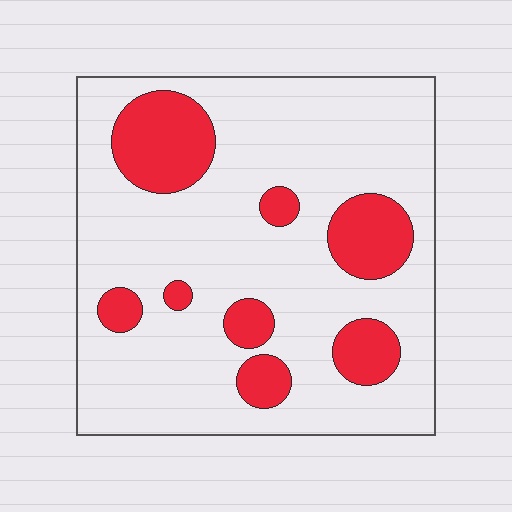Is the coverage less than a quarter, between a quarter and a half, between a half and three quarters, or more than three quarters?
Less than a quarter.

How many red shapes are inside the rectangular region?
8.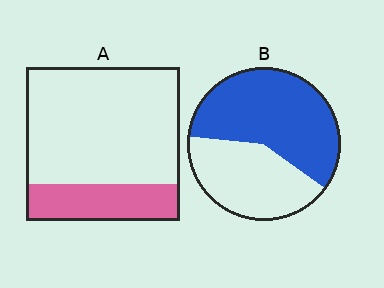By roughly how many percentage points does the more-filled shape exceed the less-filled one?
By roughly 35 percentage points (B over A).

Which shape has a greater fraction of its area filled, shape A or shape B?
Shape B.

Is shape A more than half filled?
No.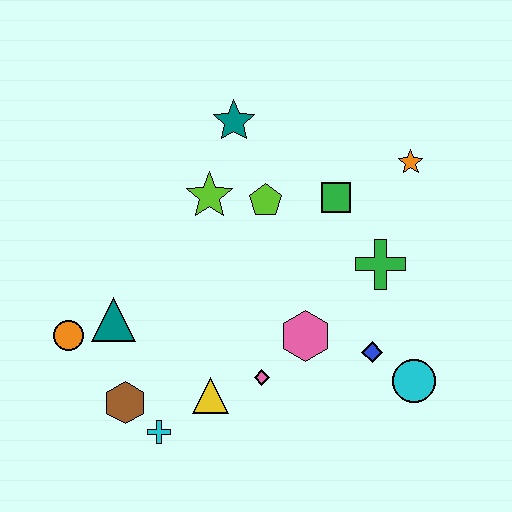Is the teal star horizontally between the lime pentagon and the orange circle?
Yes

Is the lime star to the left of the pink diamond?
Yes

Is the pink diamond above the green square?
No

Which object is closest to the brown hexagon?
The cyan cross is closest to the brown hexagon.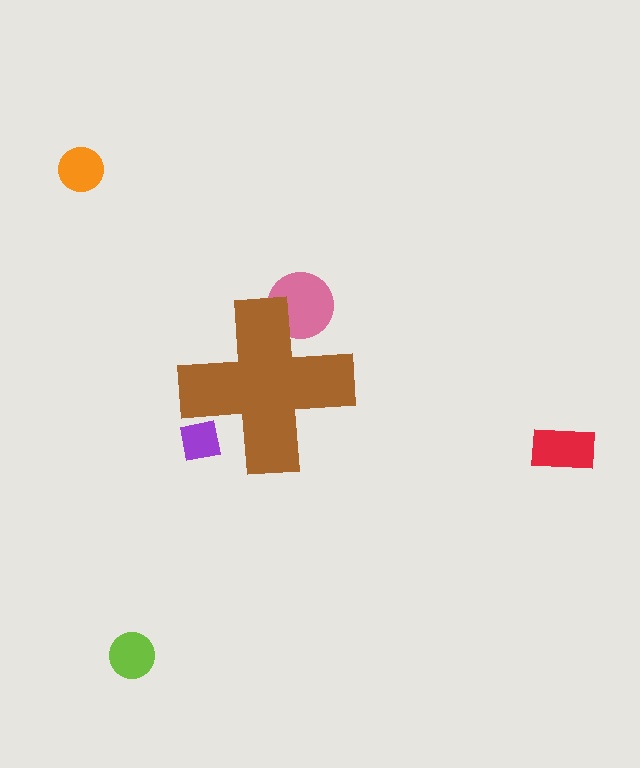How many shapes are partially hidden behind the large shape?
2 shapes are partially hidden.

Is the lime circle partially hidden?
No, the lime circle is fully visible.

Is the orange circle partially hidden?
No, the orange circle is fully visible.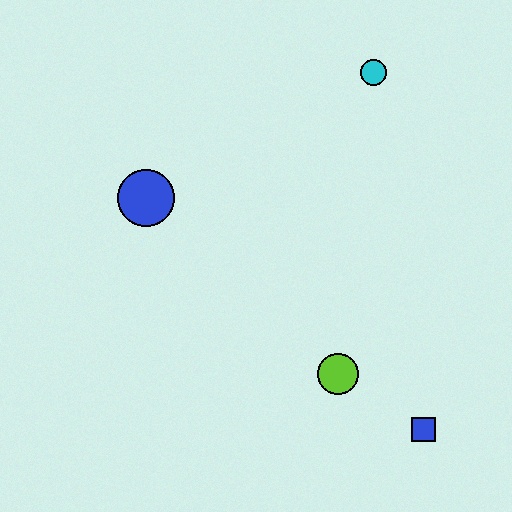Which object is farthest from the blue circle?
The blue square is farthest from the blue circle.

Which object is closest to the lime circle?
The blue square is closest to the lime circle.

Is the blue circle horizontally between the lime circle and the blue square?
No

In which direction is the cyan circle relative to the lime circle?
The cyan circle is above the lime circle.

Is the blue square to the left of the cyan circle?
No